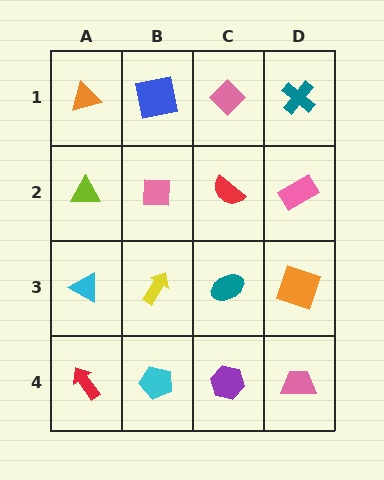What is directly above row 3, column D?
A pink rectangle.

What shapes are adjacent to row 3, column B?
A pink square (row 2, column B), a cyan pentagon (row 4, column B), a cyan triangle (row 3, column A), a teal ellipse (row 3, column C).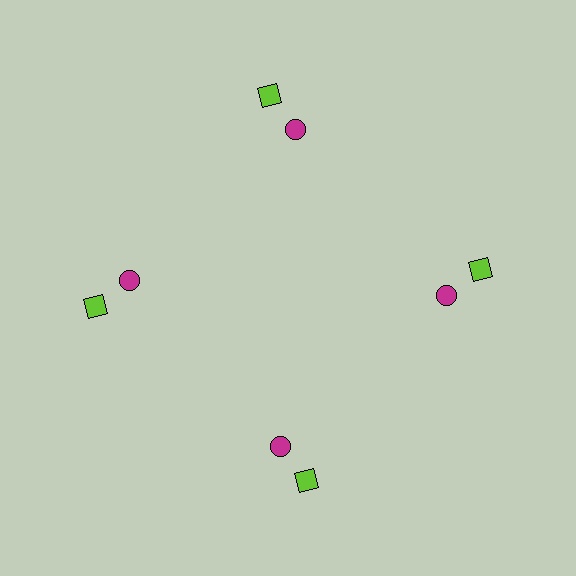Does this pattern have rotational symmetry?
Yes, this pattern has 4-fold rotational symmetry. It looks the same after rotating 90 degrees around the center.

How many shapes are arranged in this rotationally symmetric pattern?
There are 8 shapes, arranged in 4 groups of 2.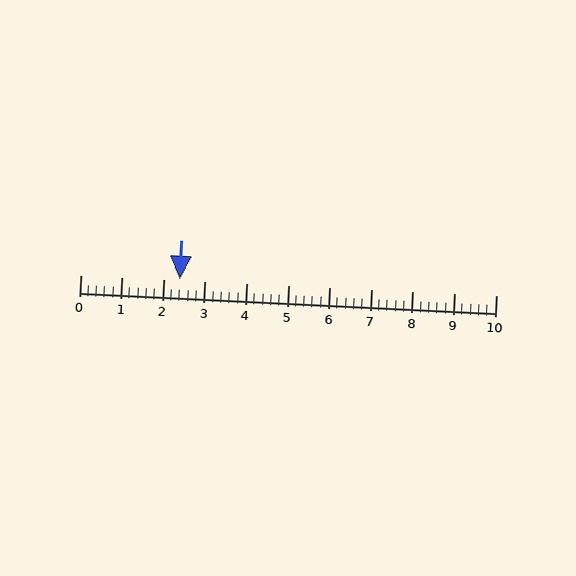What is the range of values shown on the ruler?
The ruler shows values from 0 to 10.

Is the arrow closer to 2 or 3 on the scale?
The arrow is closer to 2.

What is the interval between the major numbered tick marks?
The major tick marks are spaced 1 units apart.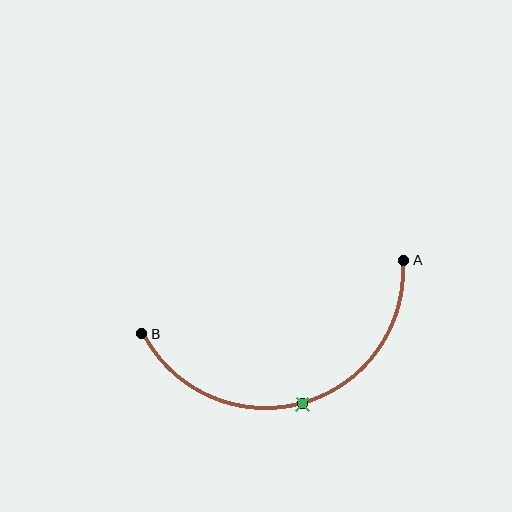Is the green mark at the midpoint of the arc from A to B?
Yes. The green mark lies on the arc at equal arc-length from both A and B — it is the arc midpoint.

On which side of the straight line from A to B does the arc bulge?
The arc bulges below the straight line connecting A and B.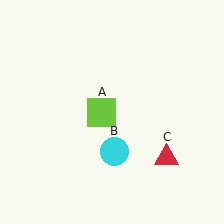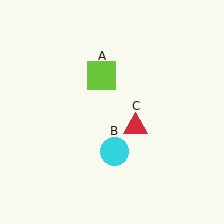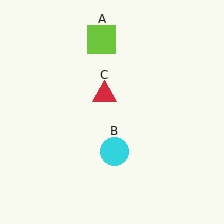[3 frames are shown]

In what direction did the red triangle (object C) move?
The red triangle (object C) moved up and to the left.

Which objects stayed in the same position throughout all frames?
Cyan circle (object B) remained stationary.